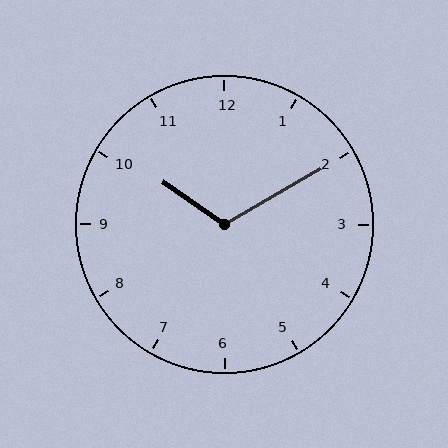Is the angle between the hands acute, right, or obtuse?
It is obtuse.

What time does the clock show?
10:10.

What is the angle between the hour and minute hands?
Approximately 115 degrees.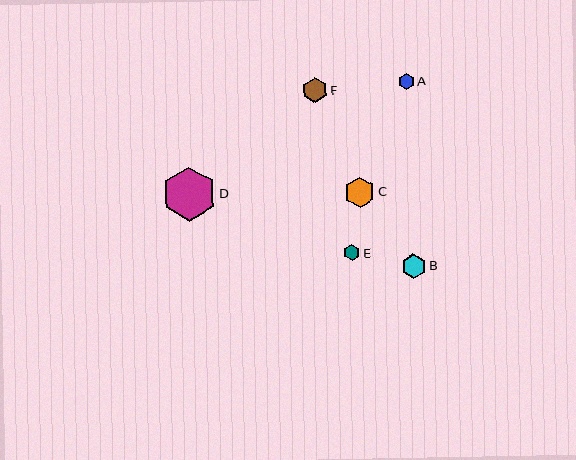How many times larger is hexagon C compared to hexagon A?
Hexagon C is approximately 1.9 times the size of hexagon A.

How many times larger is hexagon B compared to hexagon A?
Hexagon B is approximately 1.5 times the size of hexagon A.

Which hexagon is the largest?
Hexagon D is the largest with a size of approximately 54 pixels.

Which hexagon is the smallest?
Hexagon E is the smallest with a size of approximately 16 pixels.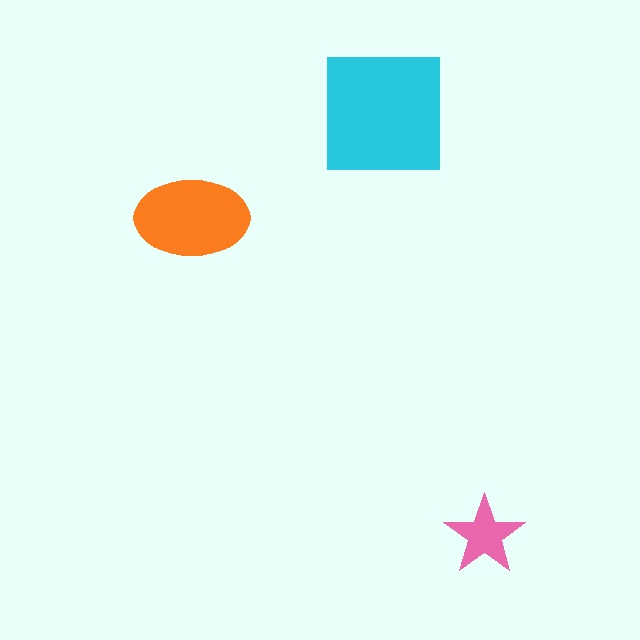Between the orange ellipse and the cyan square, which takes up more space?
The cyan square.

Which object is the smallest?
The pink star.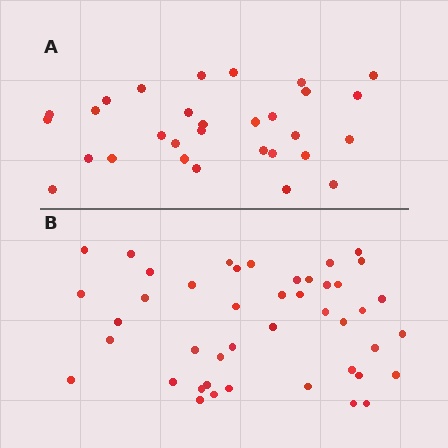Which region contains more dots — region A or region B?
Region B (the bottom region) has more dots.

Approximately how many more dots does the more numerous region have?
Region B has approximately 15 more dots than region A.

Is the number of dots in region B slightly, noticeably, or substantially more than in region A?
Region B has substantially more. The ratio is roughly 1.5 to 1.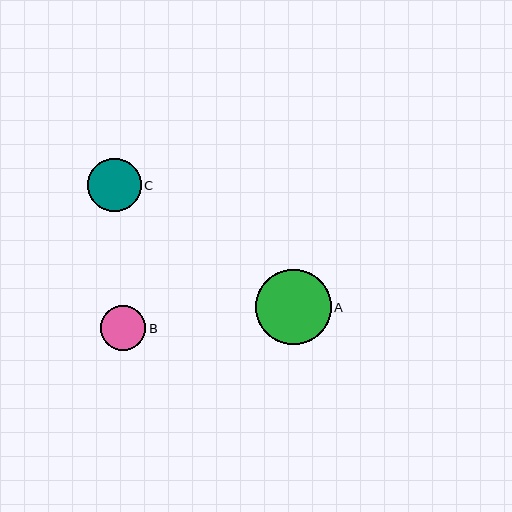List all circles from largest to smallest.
From largest to smallest: A, C, B.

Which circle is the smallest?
Circle B is the smallest with a size of approximately 45 pixels.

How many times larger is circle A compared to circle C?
Circle A is approximately 1.4 times the size of circle C.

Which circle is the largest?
Circle A is the largest with a size of approximately 75 pixels.